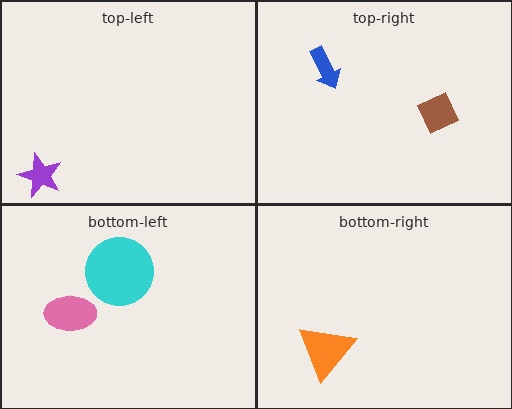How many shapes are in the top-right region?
2.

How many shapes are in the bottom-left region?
2.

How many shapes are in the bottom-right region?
1.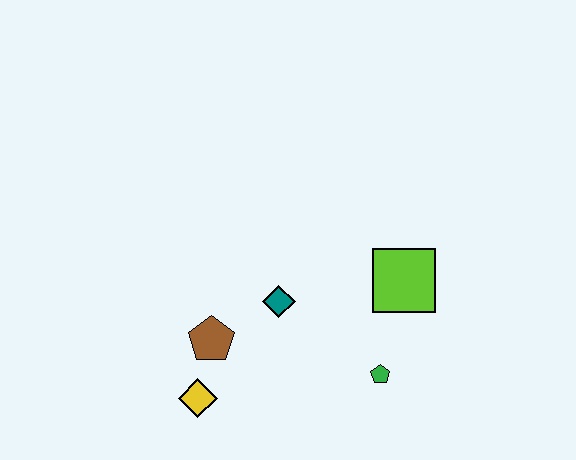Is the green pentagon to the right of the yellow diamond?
Yes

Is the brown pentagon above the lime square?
No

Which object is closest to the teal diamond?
The brown pentagon is closest to the teal diamond.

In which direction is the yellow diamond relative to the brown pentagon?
The yellow diamond is below the brown pentagon.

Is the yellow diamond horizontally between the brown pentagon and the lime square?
No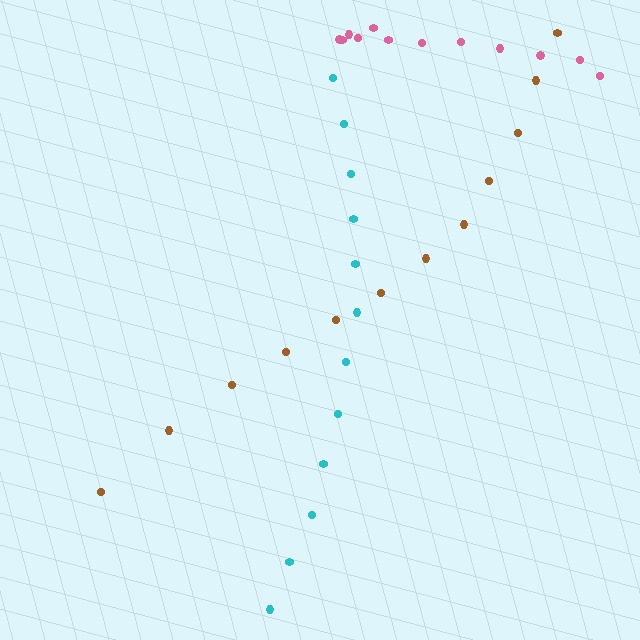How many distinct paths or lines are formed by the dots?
There are 3 distinct paths.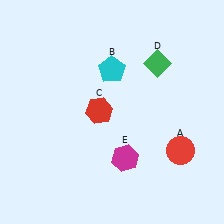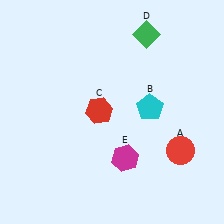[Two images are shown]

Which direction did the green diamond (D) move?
The green diamond (D) moved up.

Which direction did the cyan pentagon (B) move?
The cyan pentagon (B) moved right.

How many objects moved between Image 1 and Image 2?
2 objects moved between the two images.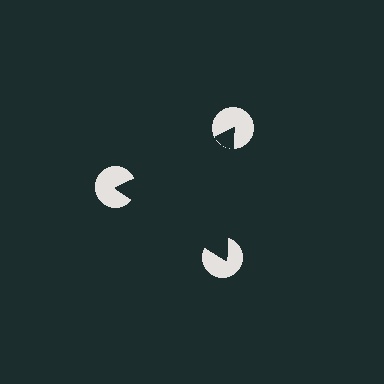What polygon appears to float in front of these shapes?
An illusory triangle — its edges are inferred from the aligned wedge cuts in the pac-man discs, not physically drawn.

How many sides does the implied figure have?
3 sides.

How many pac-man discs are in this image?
There are 3 — one at each vertex of the illusory triangle.